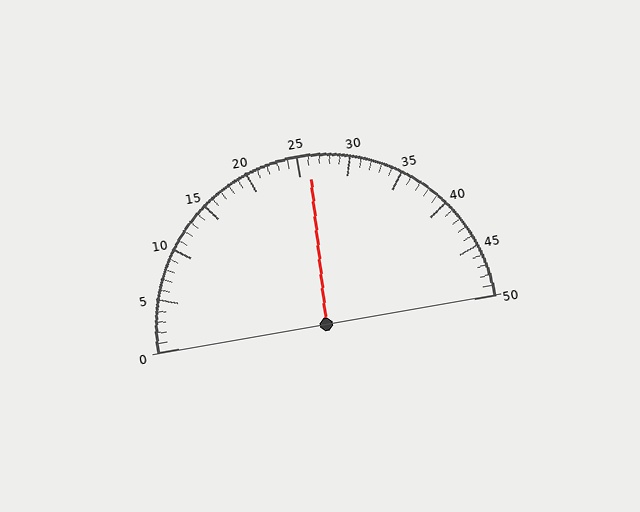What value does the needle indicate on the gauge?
The needle indicates approximately 26.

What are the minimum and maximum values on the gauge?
The gauge ranges from 0 to 50.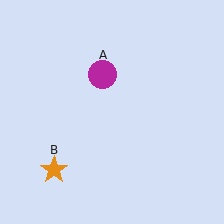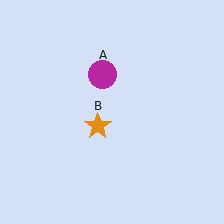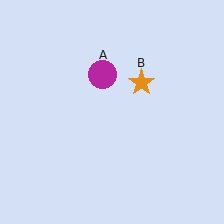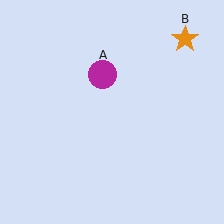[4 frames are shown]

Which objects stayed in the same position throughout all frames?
Magenta circle (object A) remained stationary.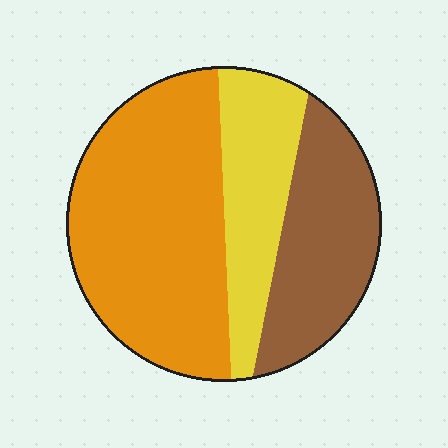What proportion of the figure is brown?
Brown covers about 25% of the figure.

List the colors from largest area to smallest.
From largest to smallest: orange, brown, yellow.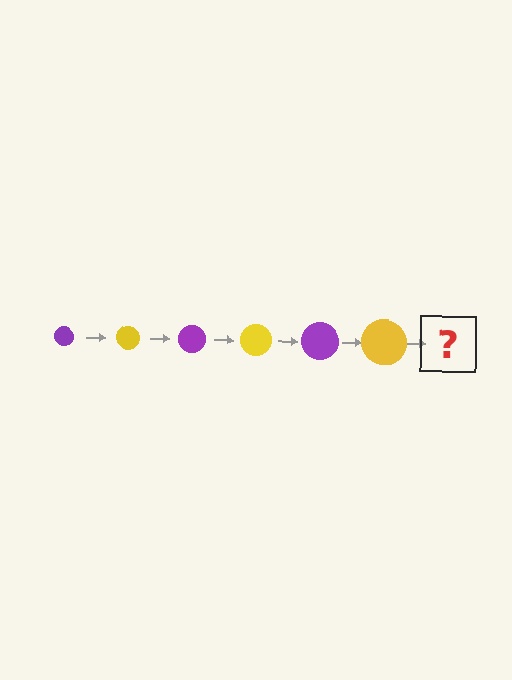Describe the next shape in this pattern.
It should be a purple circle, larger than the previous one.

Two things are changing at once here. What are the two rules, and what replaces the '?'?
The two rules are that the circle grows larger each step and the color cycles through purple and yellow. The '?' should be a purple circle, larger than the previous one.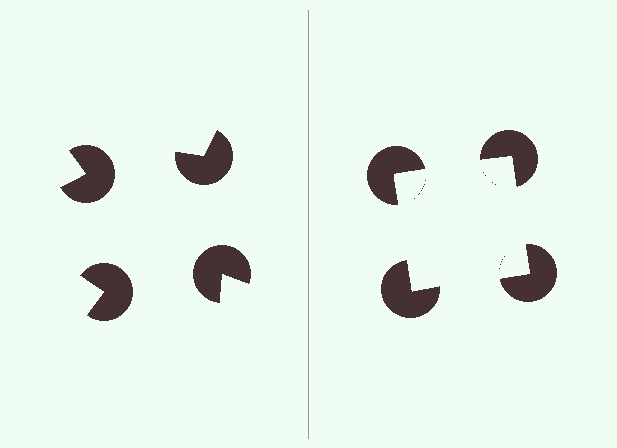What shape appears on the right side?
An illusory square.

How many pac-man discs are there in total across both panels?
8 — 4 on each side.